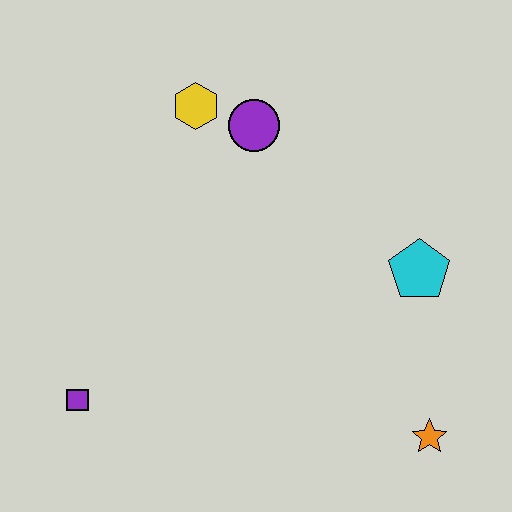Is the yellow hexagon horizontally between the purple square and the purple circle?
Yes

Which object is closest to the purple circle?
The yellow hexagon is closest to the purple circle.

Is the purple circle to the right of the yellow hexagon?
Yes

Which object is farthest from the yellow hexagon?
The orange star is farthest from the yellow hexagon.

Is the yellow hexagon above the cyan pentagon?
Yes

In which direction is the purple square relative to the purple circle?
The purple square is below the purple circle.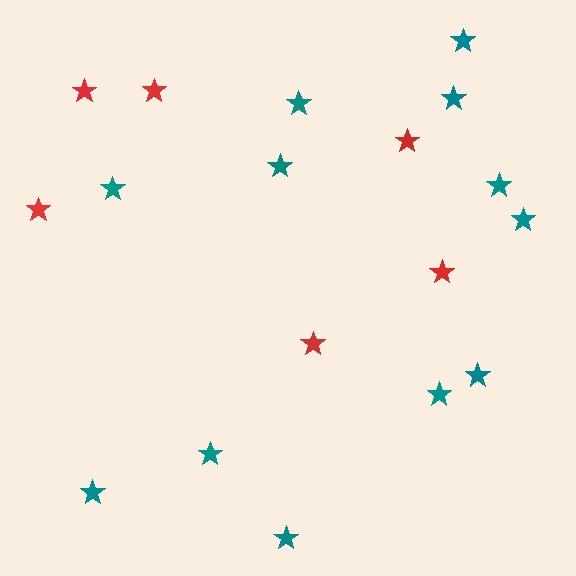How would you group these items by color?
There are 2 groups: one group of red stars (6) and one group of teal stars (12).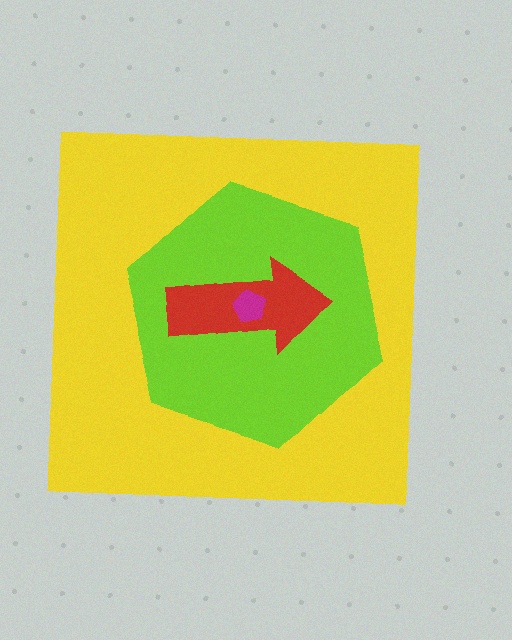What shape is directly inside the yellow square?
The lime hexagon.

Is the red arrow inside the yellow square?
Yes.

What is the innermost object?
The magenta pentagon.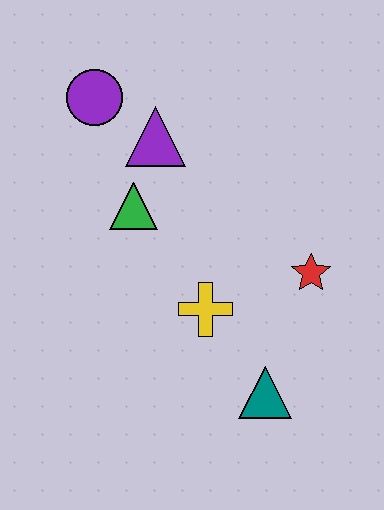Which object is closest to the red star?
The yellow cross is closest to the red star.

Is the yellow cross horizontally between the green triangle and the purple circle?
No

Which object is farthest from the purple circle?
The teal triangle is farthest from the purple circle.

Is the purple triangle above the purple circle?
No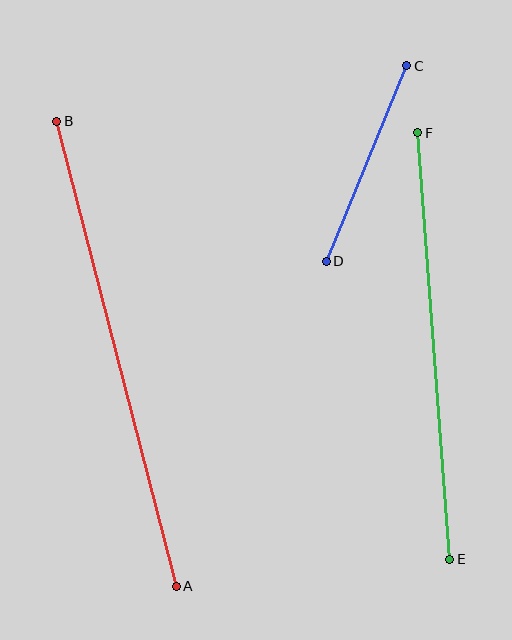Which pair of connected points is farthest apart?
Points A and B are farthest apart.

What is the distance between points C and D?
The distance is approximately 211 pixels.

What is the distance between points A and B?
The distance is approximately 480 pixels.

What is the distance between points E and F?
The distance is approximately 427 pixels.